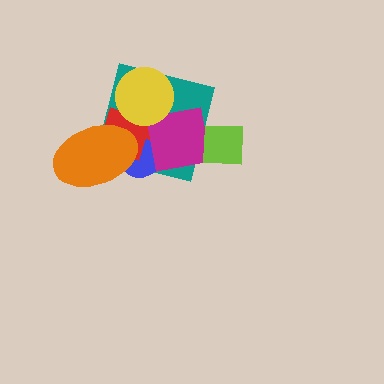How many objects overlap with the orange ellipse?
3 objects overlap with the orange ellipse.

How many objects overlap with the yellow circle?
4 objects overlap with the yellow circle.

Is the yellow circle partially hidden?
No, no other shape covers it.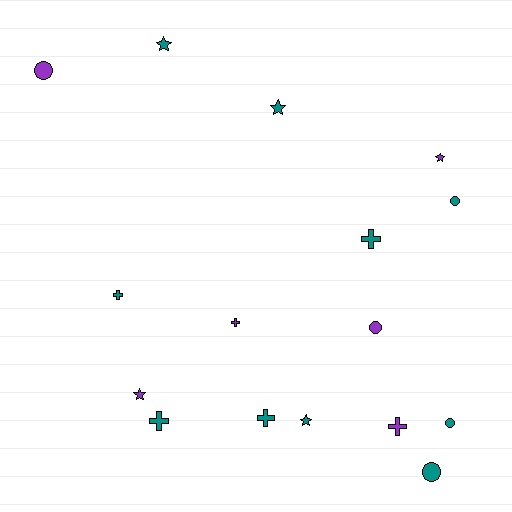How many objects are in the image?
There are 16 objects.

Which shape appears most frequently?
Cross, with 6 objects.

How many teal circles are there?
There are 3 teal circles.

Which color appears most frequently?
Teal, with 10 objects.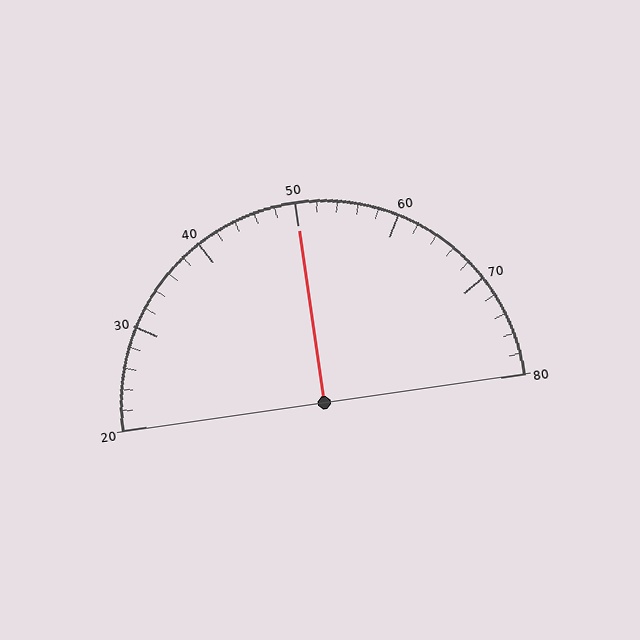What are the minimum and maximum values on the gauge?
The gauge ranges from 20 to 80.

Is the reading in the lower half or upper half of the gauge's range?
The reading is in the upper half of the range (20 to 80).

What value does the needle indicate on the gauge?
The needle indicates approximately 50.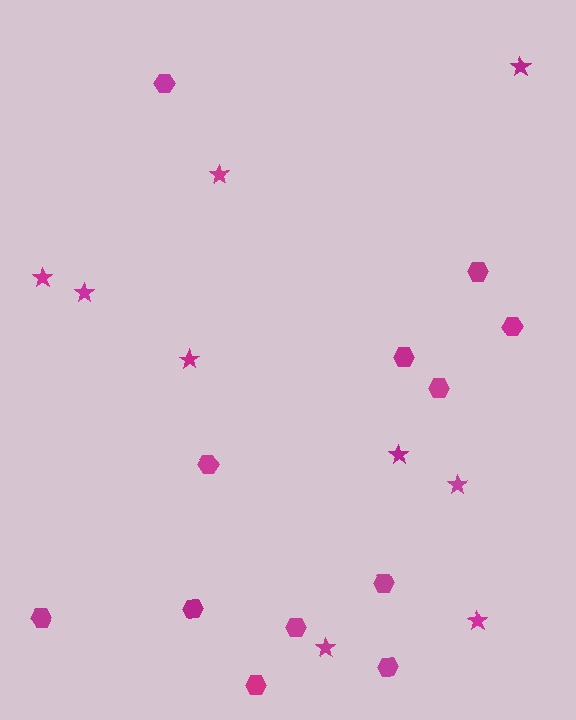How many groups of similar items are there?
There are 2 groups: one group of stars (9) and one group of hexagons (12).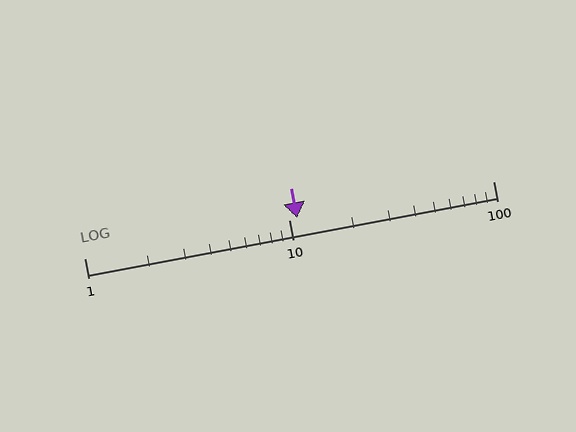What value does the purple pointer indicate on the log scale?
The pointer indicates approximately 11.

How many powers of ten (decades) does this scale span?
The scale spans 2 decades, from 1 to 100.